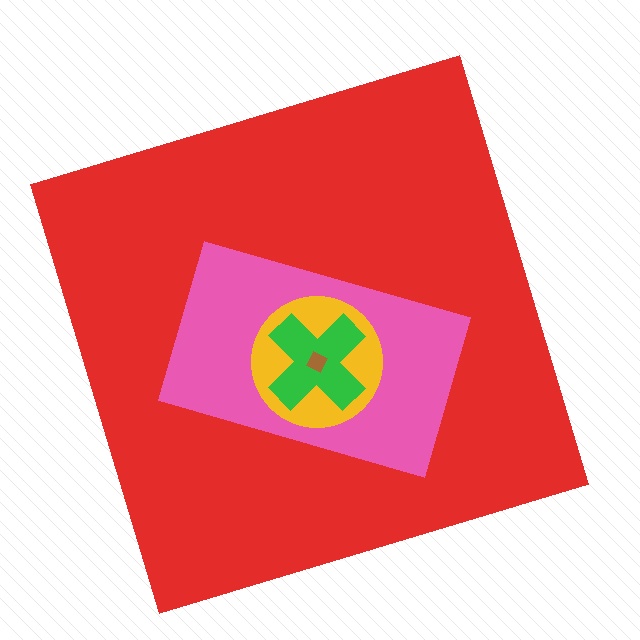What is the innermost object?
The brown diamond.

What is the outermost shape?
The red square.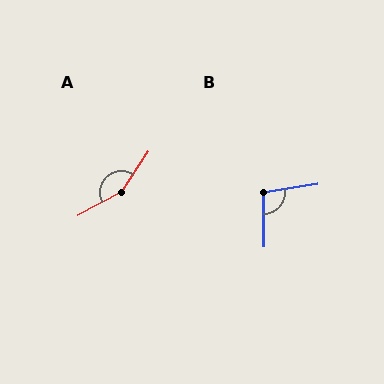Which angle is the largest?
A, at approximately 152 degrees.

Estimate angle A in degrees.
Approximately 152 degrees.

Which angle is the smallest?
B, at approximately 99 degrees.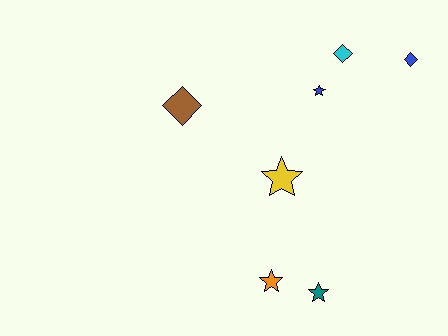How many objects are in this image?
There are 7 objects.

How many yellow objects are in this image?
There is 1 yellow object.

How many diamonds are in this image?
There are 3 diamonds.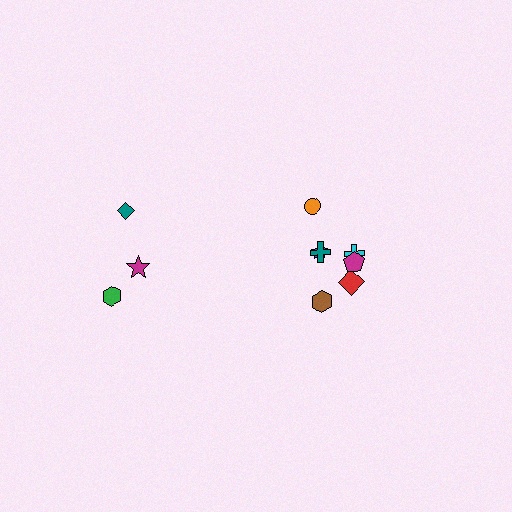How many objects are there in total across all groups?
There are 10 objects.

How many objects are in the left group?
There are 3 objects.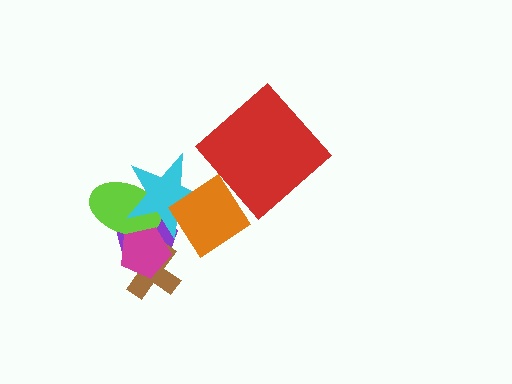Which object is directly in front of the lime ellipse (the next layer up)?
The cyan star is directly in front of the lime ellipse.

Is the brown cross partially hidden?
Yes, it is partially covered by another shape.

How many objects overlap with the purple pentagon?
5 objects overlap with the purple pentagon.